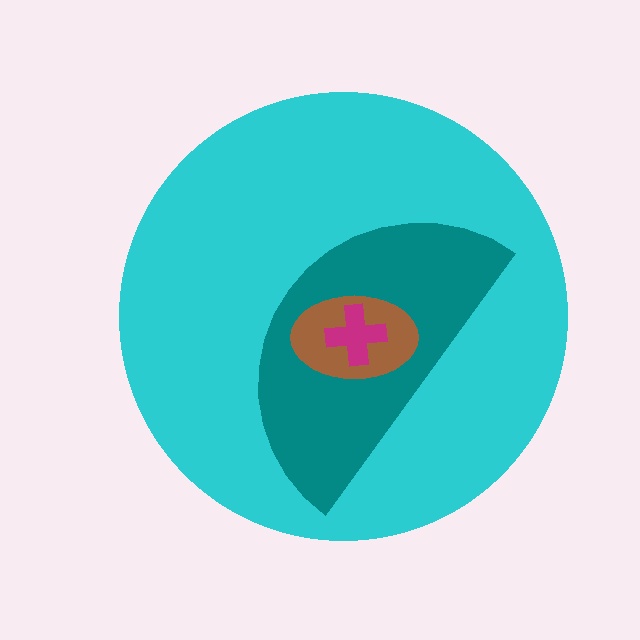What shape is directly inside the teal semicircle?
The brown ellipse.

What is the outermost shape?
The cyan circle.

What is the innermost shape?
The magenta cross.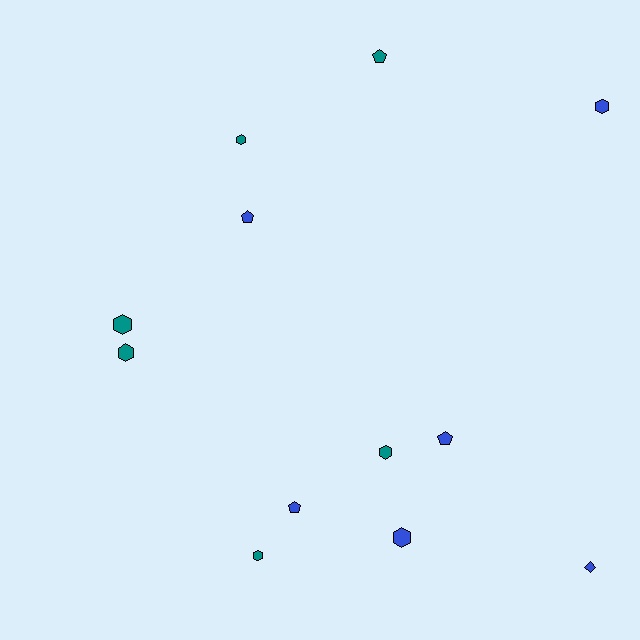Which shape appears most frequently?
Hexagon, with 7 objects.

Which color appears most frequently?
Blue, with 6 objects.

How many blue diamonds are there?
There is 1 blue diamond.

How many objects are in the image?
There are 12 objects.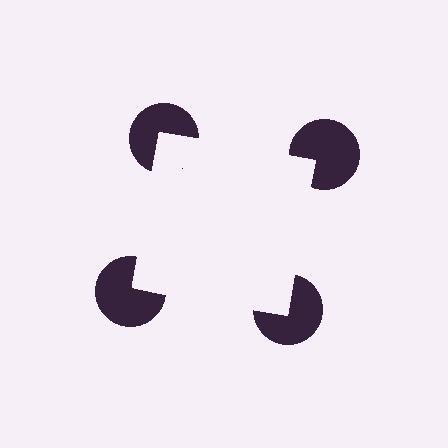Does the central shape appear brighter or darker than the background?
It typically appears slightly brighter than the background, even though no actual brightness change is drawn.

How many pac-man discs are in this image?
There are 4 — one at each vertex of the illusory square.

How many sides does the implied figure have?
4 sides.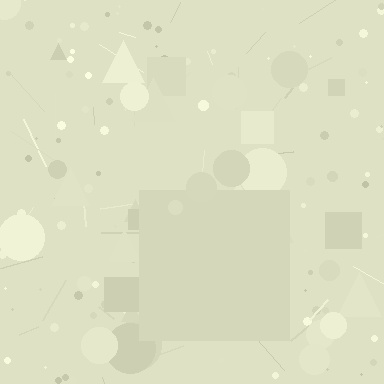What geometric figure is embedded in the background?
A square is embedded in the background.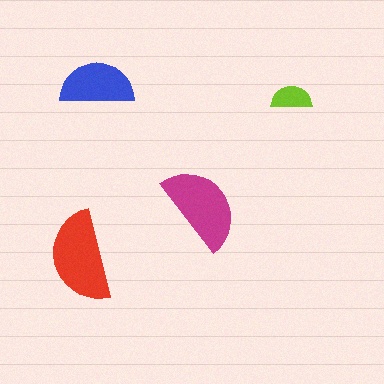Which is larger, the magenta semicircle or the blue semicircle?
The magenta one.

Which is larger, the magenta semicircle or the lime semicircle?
The magenta one.